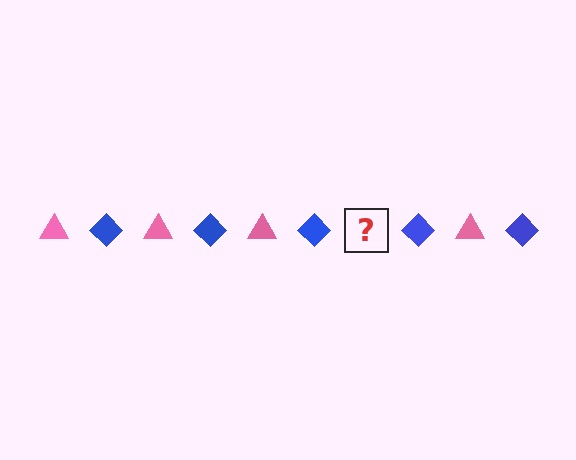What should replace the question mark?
The question mark should be replaced with a pink triangle.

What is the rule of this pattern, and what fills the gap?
The rule is that the pattern alternates between pink triangle and blue diamond. The gap should be filled with a pink triangle.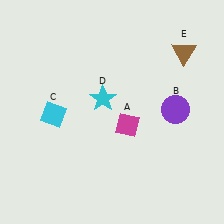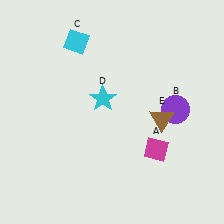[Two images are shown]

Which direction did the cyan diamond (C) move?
The cyan diamond (C) moved up.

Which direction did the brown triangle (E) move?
The brown triangle (E) moved down.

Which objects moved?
The objects that moved are: the magenta diamond (A), the cyan diamond (C), the brown triangle (E).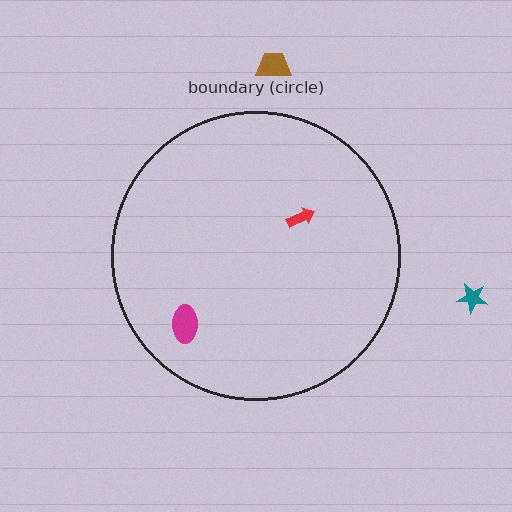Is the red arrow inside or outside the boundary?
Inside.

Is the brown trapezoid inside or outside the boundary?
Outside.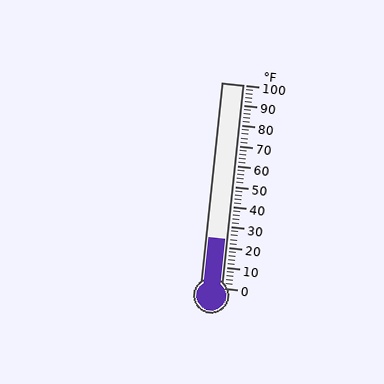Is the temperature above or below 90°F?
The temperature is below 90°F.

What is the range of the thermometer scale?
The thermometer scale ranges from 0°F to 100°F.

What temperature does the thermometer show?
The thermometer shows approximately 24°F.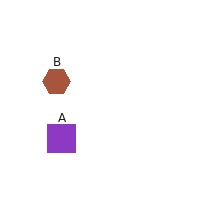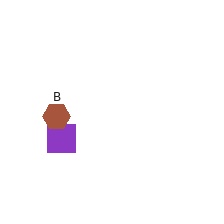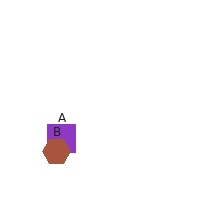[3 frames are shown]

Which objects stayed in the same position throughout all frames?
Purple square (object A) remained stationary.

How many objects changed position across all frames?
1 object changed position: brown hexagon (object B).